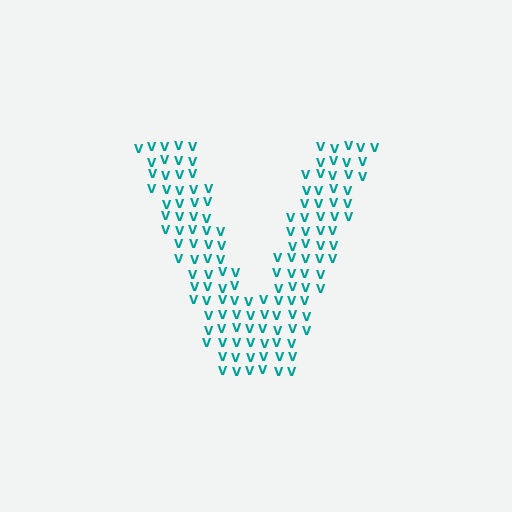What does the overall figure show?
The overall figure shows the letter V.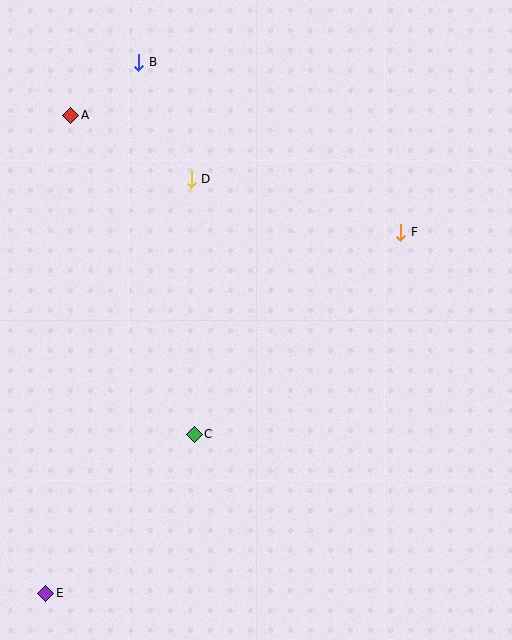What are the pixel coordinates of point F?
Point F is at (401, 232).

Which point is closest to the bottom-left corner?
Point E is closest to the bottom-left corner.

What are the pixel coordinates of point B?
Point B is at (139, 62).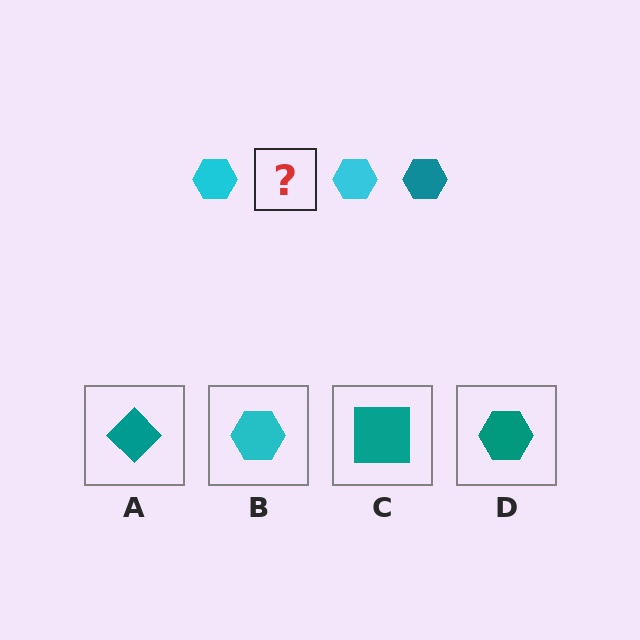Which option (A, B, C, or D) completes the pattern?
D.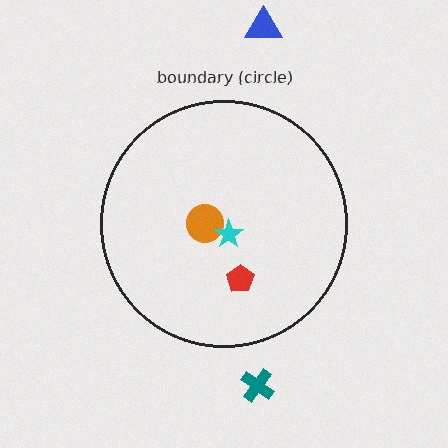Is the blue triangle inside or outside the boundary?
Outside.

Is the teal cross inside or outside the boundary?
Outside.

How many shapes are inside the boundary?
3 inside, 2 outside.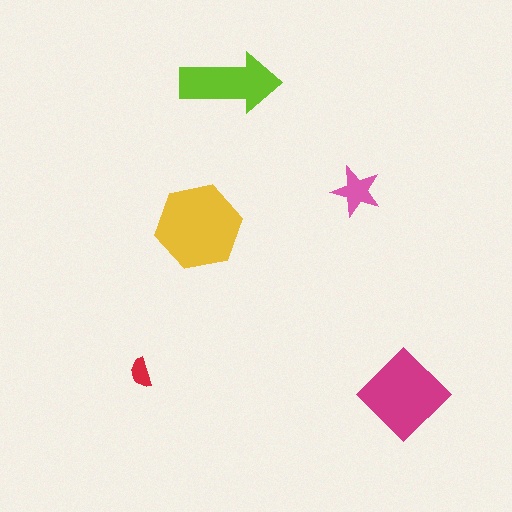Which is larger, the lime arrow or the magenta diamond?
The magenta diamond.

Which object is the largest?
The yellow hexagon.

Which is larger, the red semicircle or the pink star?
The pink star.